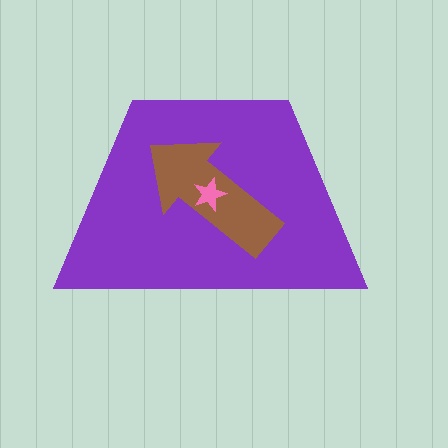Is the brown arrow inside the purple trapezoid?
Yes.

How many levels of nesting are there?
3.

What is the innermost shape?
The pink star.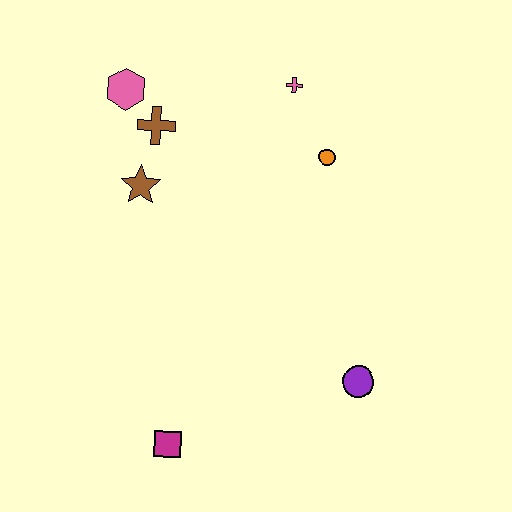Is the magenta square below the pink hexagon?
Yes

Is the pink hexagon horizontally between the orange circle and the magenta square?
No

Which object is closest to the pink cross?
The orange circle is closest to the pink cross.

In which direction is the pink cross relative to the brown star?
The pink cross is to the right of the brown star.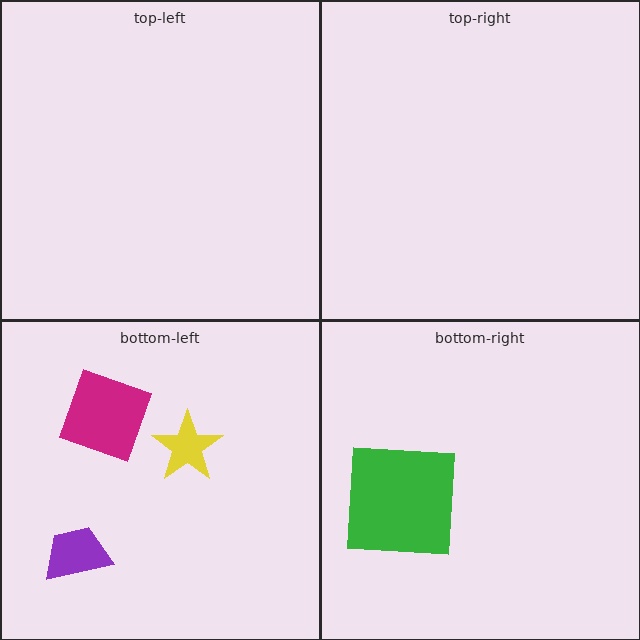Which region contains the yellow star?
The bottom-left region.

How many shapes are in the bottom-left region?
3.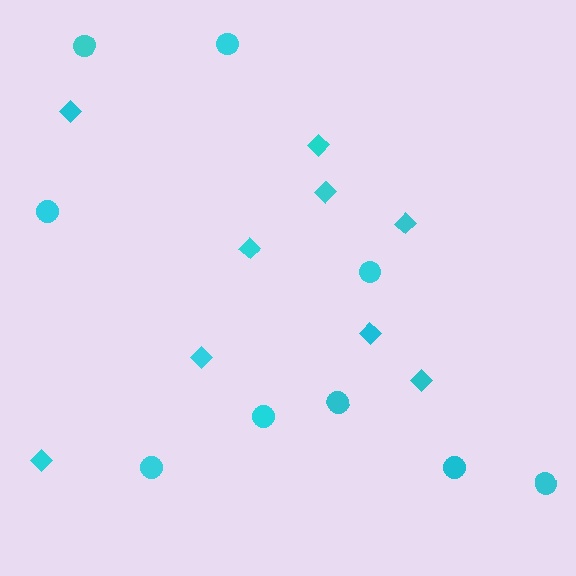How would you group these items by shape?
There are 2 groups: one group of circles (9) and one group of diamonds (9).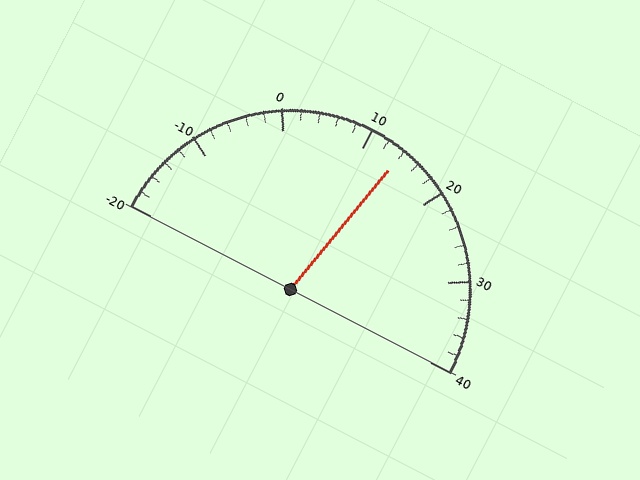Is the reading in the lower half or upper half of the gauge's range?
The reading is in the upper half of the range (-20 to 40).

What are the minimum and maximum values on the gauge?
The gauge ranges from -20 to 40.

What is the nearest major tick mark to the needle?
The nearest major tick mark is 10.